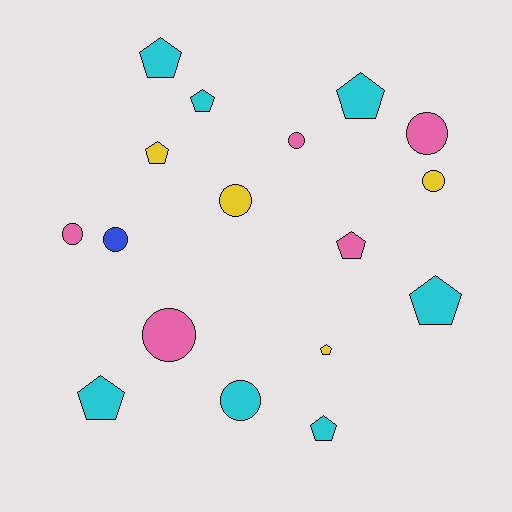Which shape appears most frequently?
Pentagon, with 9 objects.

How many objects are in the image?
There are 17 objects.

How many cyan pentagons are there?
There are 6 cyan pentagons.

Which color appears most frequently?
Cyan, with 7 objects.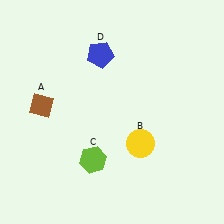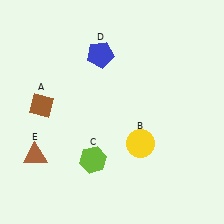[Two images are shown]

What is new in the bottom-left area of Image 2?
A brown triangle (E) was added in the bottom-left area of Image 2.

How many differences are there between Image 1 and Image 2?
There is 1 difference between the two images.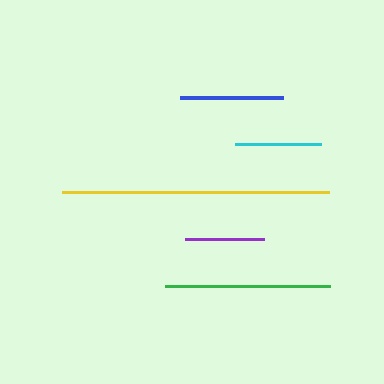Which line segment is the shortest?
The purple line is the shortest at approximately 79 pixels.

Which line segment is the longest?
The yellow line is the longest at approximately 267 pixels.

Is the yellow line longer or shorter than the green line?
The yellow line is longer than the green line.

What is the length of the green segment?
The green segment is approximately 165 pixels long.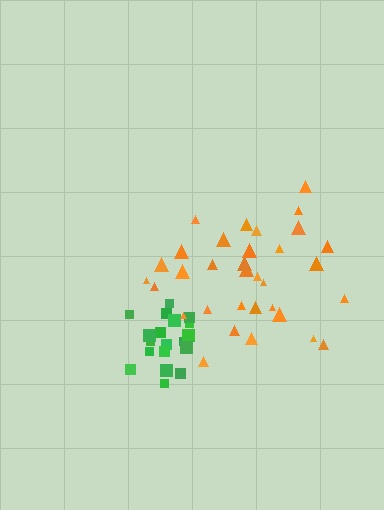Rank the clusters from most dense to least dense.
green, orange.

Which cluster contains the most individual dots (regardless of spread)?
Orange (33).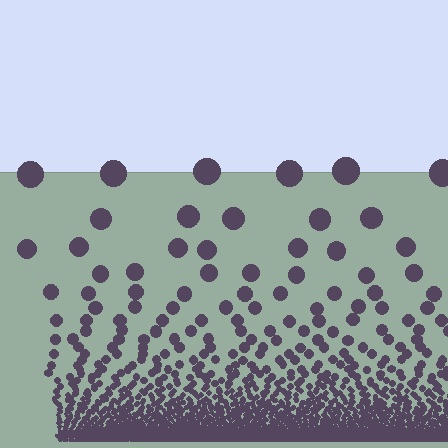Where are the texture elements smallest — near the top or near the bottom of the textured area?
Near the bottom.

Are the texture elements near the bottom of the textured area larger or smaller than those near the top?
Smaller. The gradient is inverted — elements near the bottom are smaller and denser.